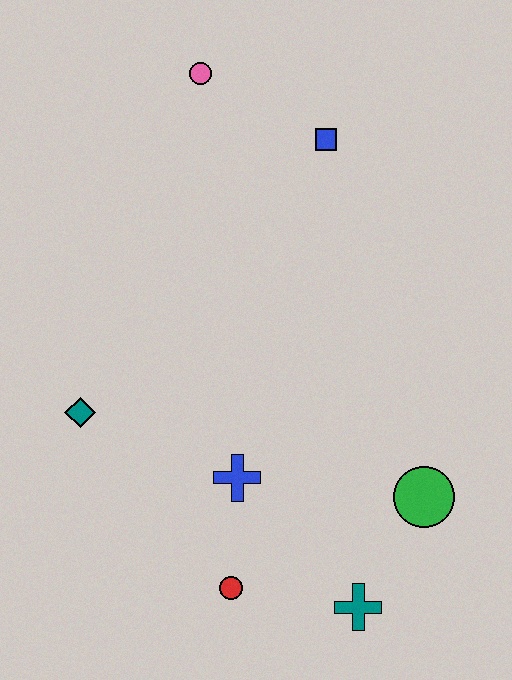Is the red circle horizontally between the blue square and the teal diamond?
Yes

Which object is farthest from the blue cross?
The pink circle is farthest from the blue cross.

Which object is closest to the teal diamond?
The blue cross is closest to the teal diamond.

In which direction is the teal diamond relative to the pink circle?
The teal diamond is below the pink circle.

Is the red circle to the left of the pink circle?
No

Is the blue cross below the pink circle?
Yes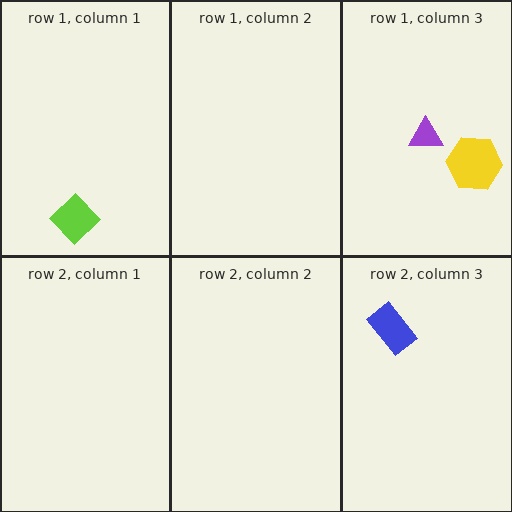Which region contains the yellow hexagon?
The row 1, column 3 region.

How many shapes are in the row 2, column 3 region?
1.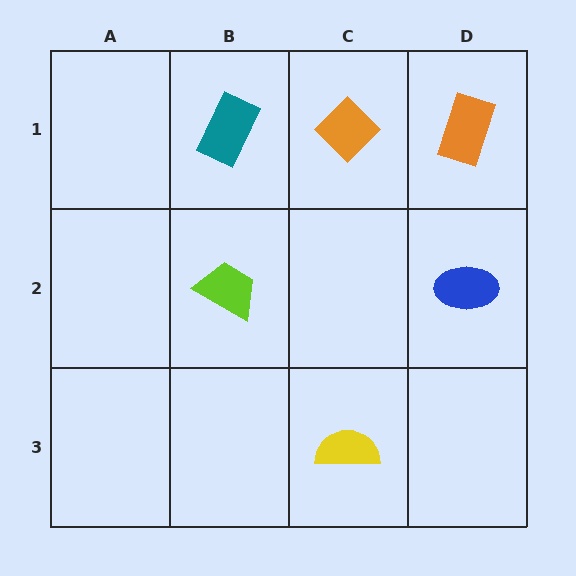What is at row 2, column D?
A blue ellipse.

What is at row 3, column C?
A yellow semicircle.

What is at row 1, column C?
An orange diamond.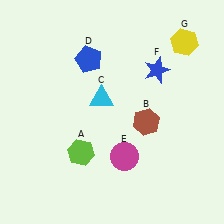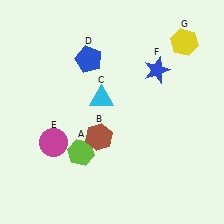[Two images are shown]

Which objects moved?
The objects that moved are: the brown hexagon (B), the magenta circle (E).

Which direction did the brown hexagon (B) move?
The brown hexagon (B) moved left.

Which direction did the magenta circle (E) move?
The magenta circle (E) moved left.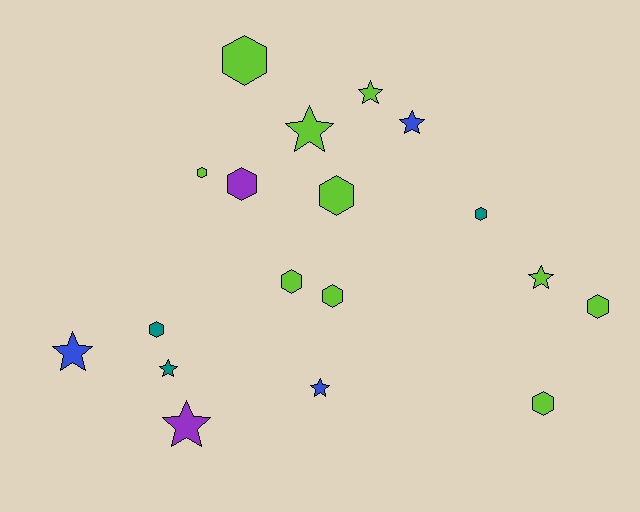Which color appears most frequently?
Lime, with 10 objects.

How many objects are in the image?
There are 18 objects.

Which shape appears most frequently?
Hexagon, with 10 objects.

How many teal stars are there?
There is 1 teal star.